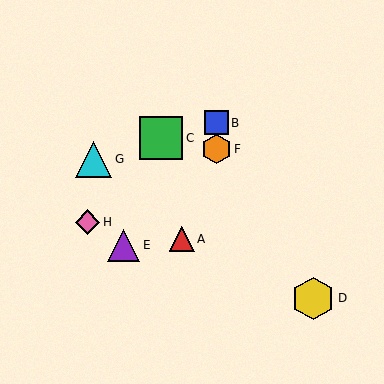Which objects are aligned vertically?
Objects B, F are aligned vertically.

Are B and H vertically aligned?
No, B is at x≈217 and H is at x≈88.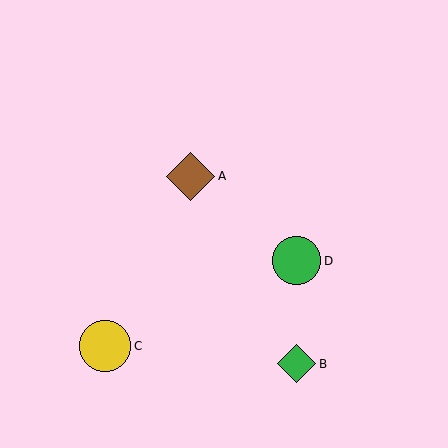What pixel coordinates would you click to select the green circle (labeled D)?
Click at (297, 261) to select the green circle D.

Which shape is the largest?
The yellow circle (labeled C) is the largest.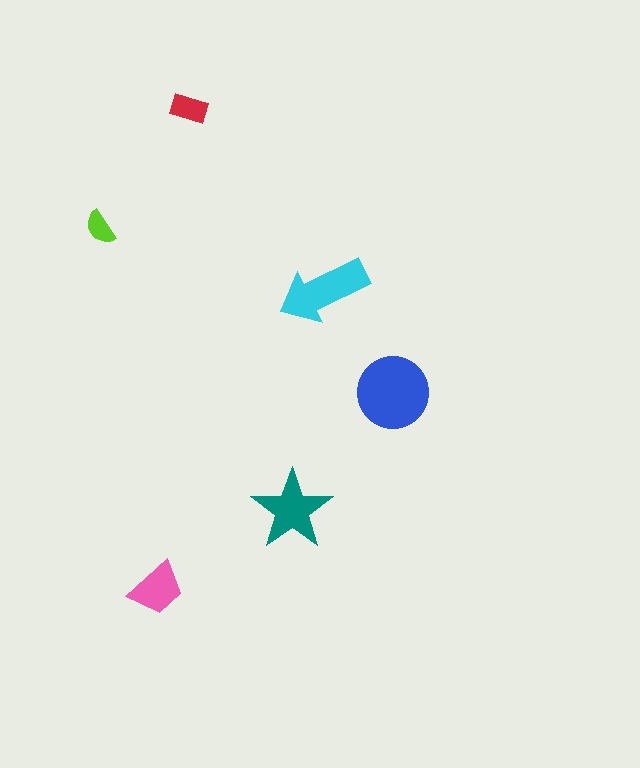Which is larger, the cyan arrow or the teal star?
The cyan arrow.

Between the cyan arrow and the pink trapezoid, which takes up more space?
The cyan arrow.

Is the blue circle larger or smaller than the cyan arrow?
Larger.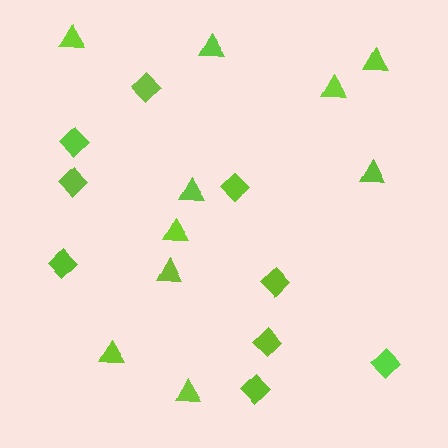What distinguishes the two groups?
There are 2 groups: one group of triangles (10) and one group of diamonds (9).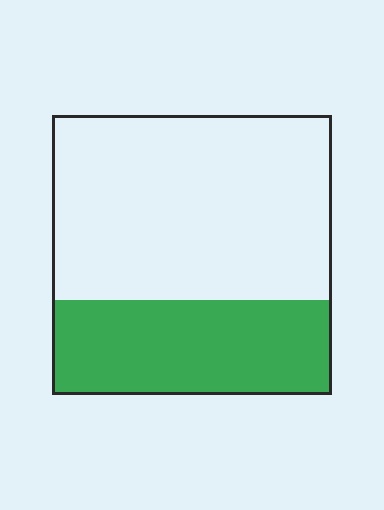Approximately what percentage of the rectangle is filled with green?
Approximately 35%.